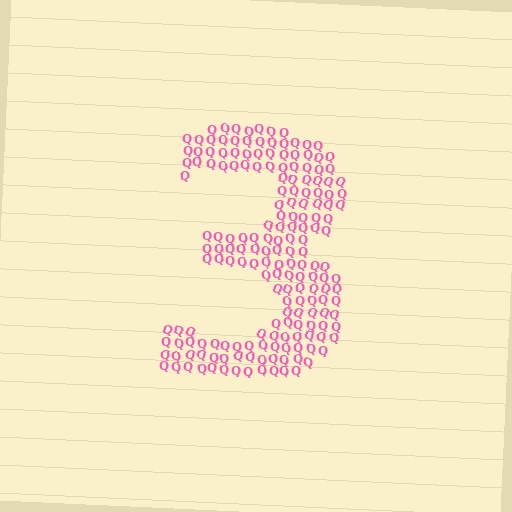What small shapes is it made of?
It is made of small letter Q's.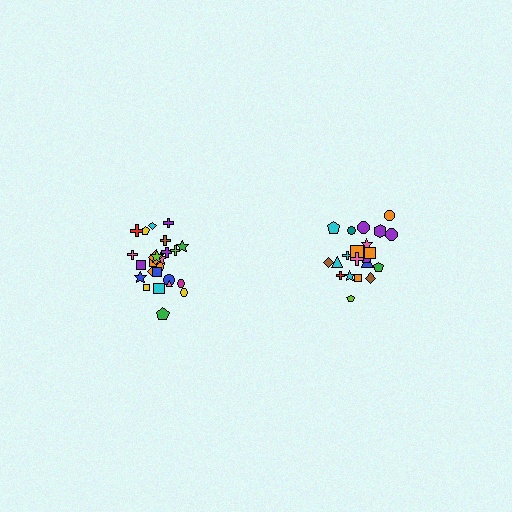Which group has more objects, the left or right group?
The left group.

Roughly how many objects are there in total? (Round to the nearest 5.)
Roughly 45 objects in total.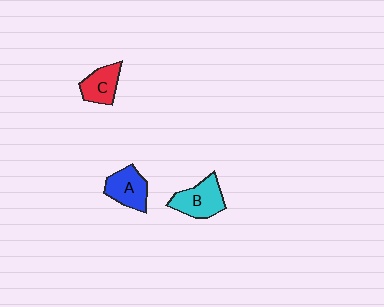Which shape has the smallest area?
Shape C (red).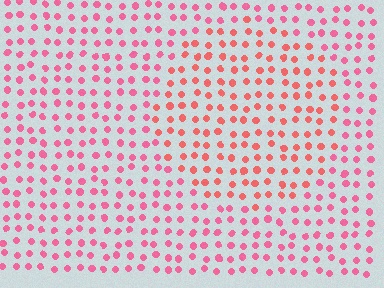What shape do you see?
I see a circle.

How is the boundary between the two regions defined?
The boundary is defined purely by a slight shift in hue (about 23 degrees). Spacing, size, and orientation are identical on both sides.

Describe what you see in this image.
The image is filled with small pink elements in a uniform arrangement. A circle-shaped region is visible where the elements are tinted to a slightly different hue, forming a subtle color boundary.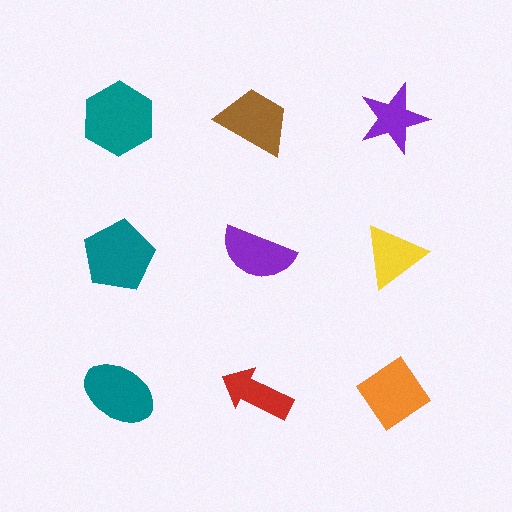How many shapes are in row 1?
3 shapes.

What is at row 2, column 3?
A yellow triangle.